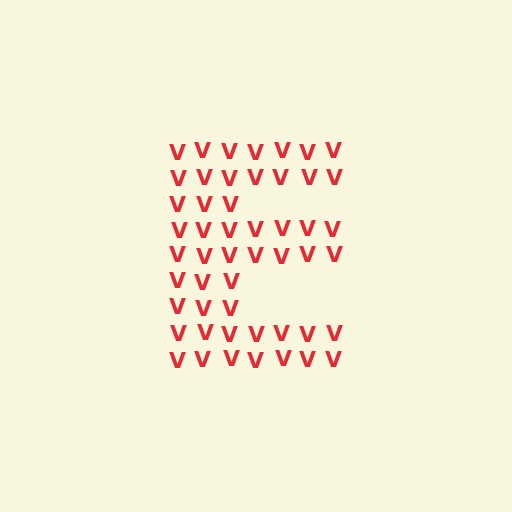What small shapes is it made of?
It is made of small letter V's.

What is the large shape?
The large shape is the letter E.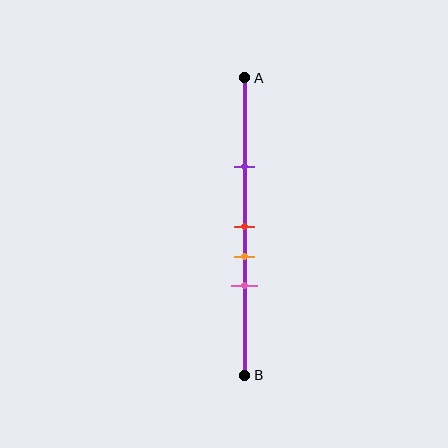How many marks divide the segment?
There are 4 marks dividing the segment.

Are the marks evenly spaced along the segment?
No, the marks are not evenly spaced.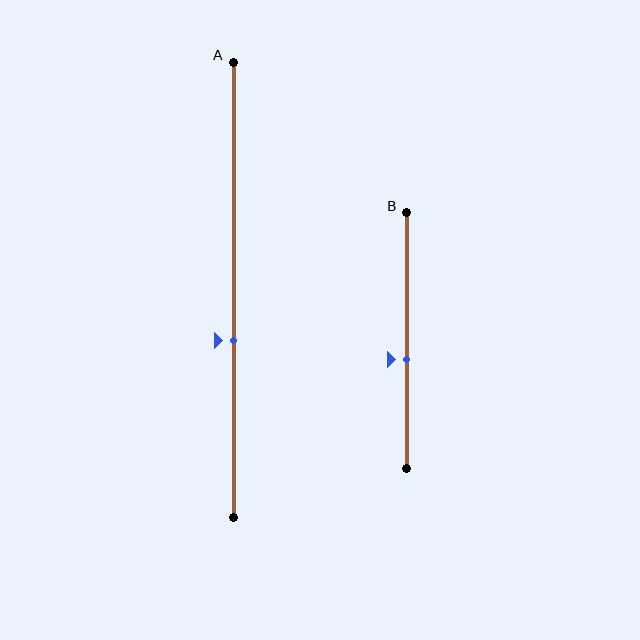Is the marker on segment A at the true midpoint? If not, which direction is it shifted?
No, the marker on segment A is shifted downward by about 11% of the segment length.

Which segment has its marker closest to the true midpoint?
Segment B has its marker closest to the true midpoint.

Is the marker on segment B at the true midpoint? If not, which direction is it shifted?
No, the marker on segment B is shifted downward by about 7% of the segment length.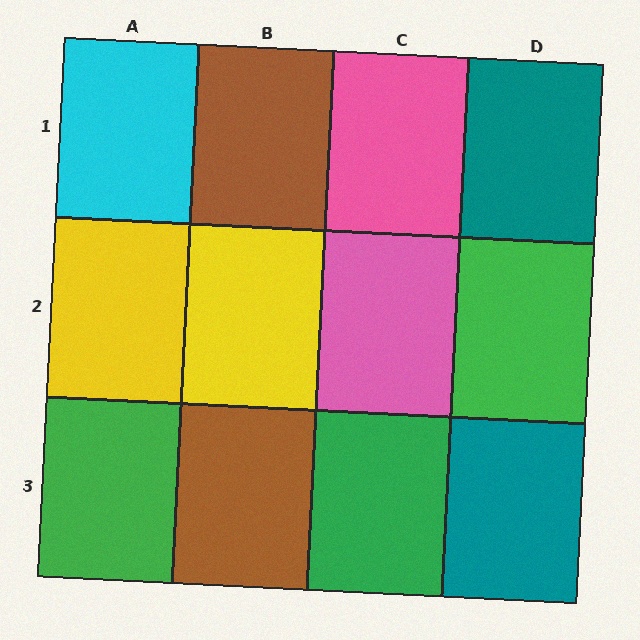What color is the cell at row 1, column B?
Brown.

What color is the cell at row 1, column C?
Pink.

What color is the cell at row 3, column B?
Brown.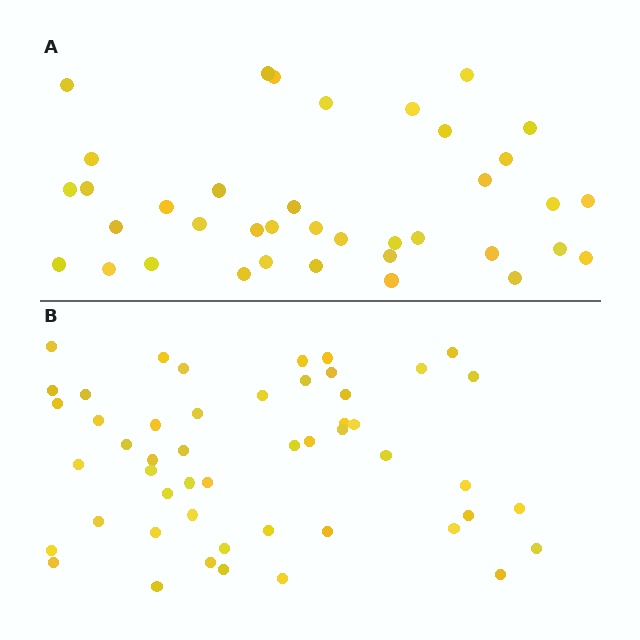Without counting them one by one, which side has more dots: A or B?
Region B (the bottom region) has more dots.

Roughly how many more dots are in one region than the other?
Region B has roughly 12 or so more dots than region A.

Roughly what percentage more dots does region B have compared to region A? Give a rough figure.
About 30% more.